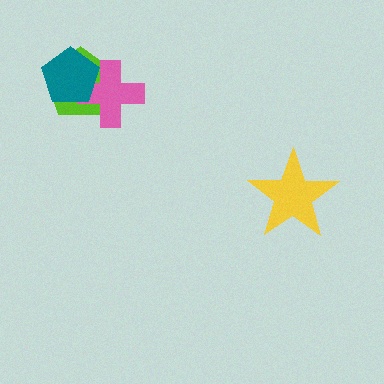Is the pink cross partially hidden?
Yes, it is partially covered by another shape.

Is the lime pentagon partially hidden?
Yes, it is partially covered by another shape.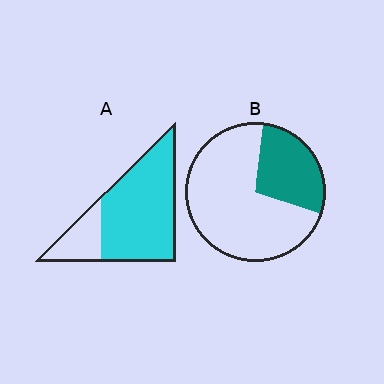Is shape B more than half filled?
No.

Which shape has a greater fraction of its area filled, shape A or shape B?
Shape A.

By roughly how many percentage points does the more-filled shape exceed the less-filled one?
By roughly 50 percentage points (A over B).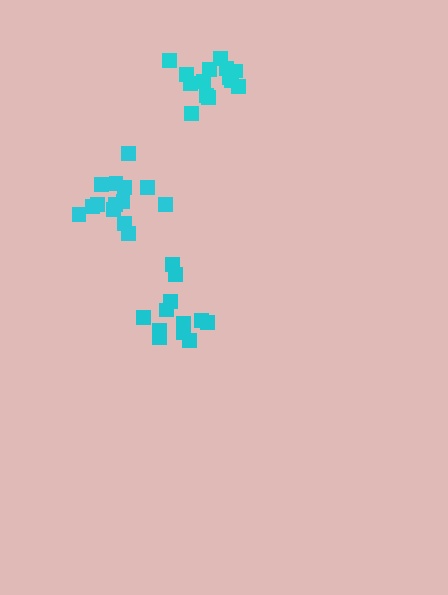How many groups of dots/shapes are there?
There are 3 groups.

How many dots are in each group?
Group 1: 12 dots, Group 2: 14 dots, Group 3: 14 dots (40 total).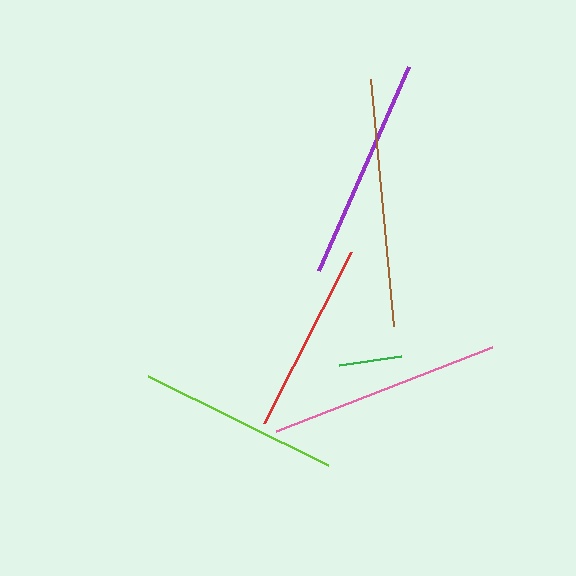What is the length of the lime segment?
The lime segment is approximately 200 pixels long.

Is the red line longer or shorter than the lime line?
The lime line is longer than the red line.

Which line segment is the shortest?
The green line is the shortest at approximately 63 pixels.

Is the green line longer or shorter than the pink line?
The pink line is longer than the green line.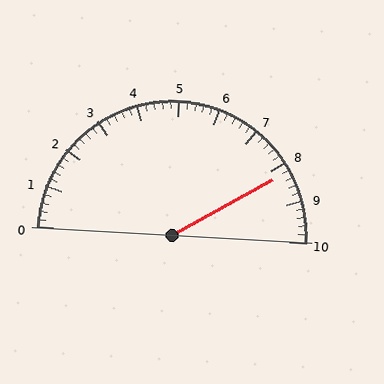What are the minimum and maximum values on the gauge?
The gauge ranges from 0 to 10.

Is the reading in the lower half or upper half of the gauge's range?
The reading is in the upper half of the range (0 to 10).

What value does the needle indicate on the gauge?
The needle indicates approximately 8.2.